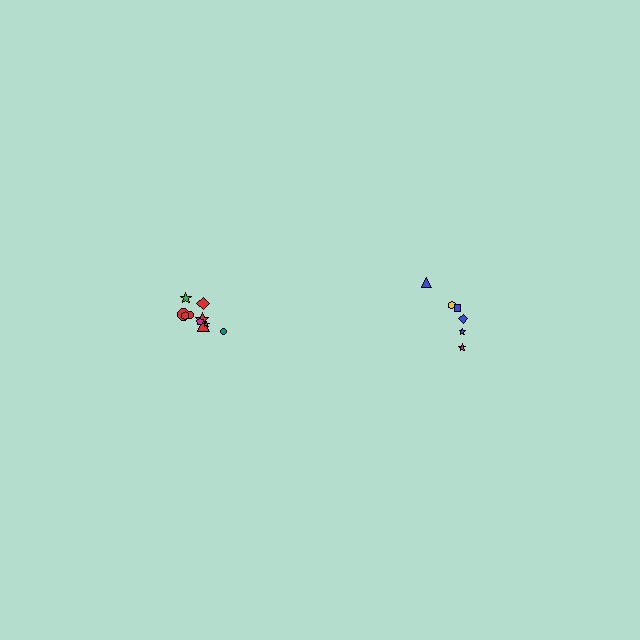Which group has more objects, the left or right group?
The left group.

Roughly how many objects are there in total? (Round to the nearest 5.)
Roughly 15 objects in total.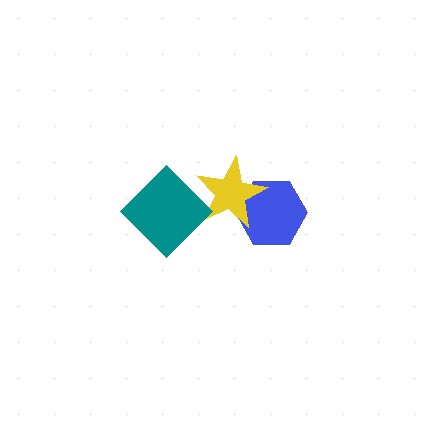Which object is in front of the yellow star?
The teal diamond is in front of the yellow star.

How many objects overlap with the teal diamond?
1 object overlaps with the teal diamond.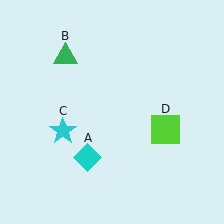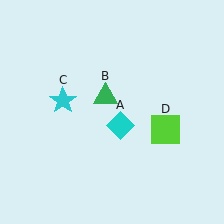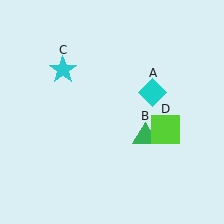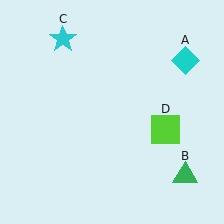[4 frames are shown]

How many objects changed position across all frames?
3 objects changed position: cyan diamond (object A), green triangle (object B), cyan star (object C).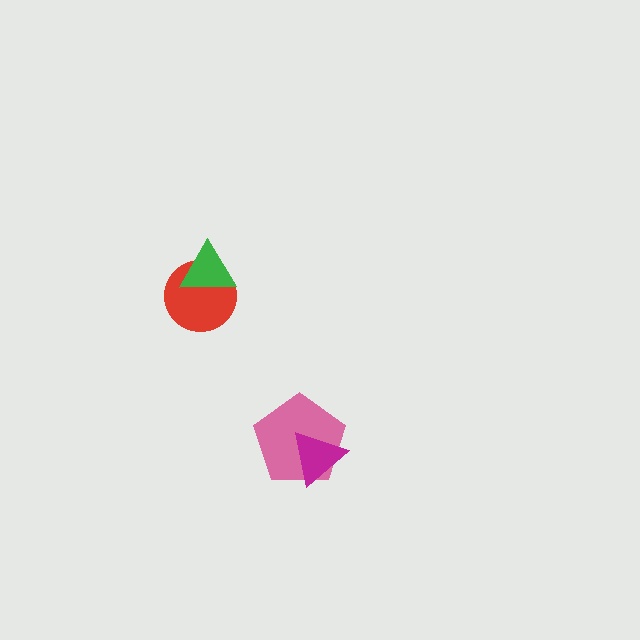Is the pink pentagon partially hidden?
Yes, it is partially covered by another shape.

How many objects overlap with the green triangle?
1 object overlaps with the green triangle.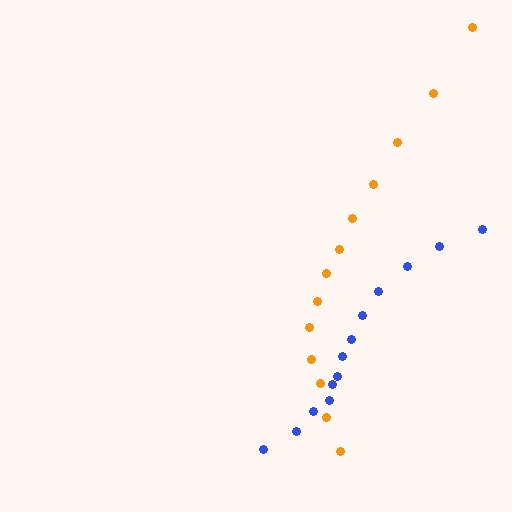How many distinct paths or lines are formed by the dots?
There are 2 distinct paths.